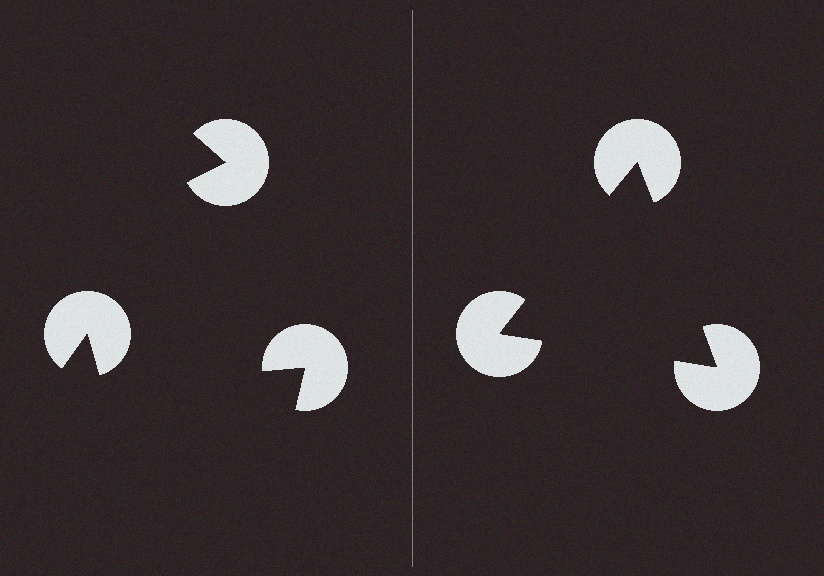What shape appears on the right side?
An illusory triangle.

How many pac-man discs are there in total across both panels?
6 — 3 on each side.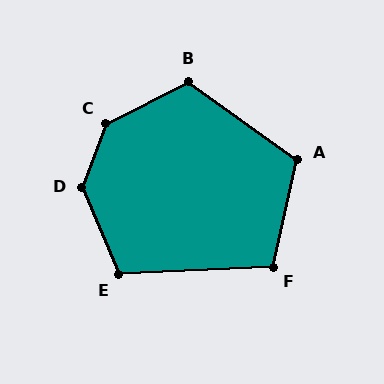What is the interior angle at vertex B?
Approximately 118 degrees (obtuse).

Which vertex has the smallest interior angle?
F, at approximately 106 degrees.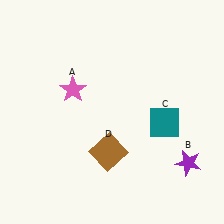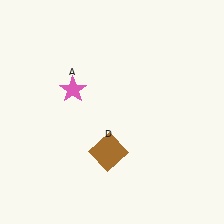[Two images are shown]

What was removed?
The purple star (B), the teal square (C) were removed in Image 2.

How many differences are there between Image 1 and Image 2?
There are 2 differences between the two images.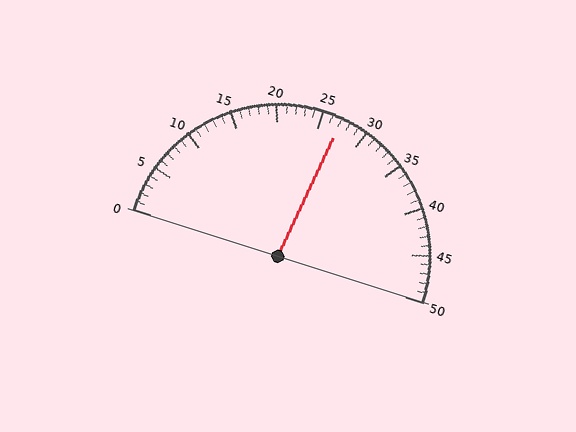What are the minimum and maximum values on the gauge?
The gauge ranges from 0 to 50.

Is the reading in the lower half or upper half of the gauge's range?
The reading is in the upper half of the range (0 to 50).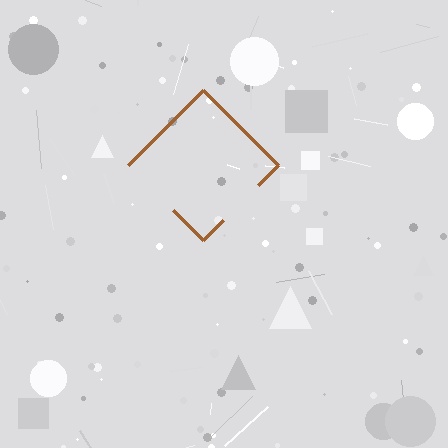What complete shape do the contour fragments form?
The contour fragments form a diamond.